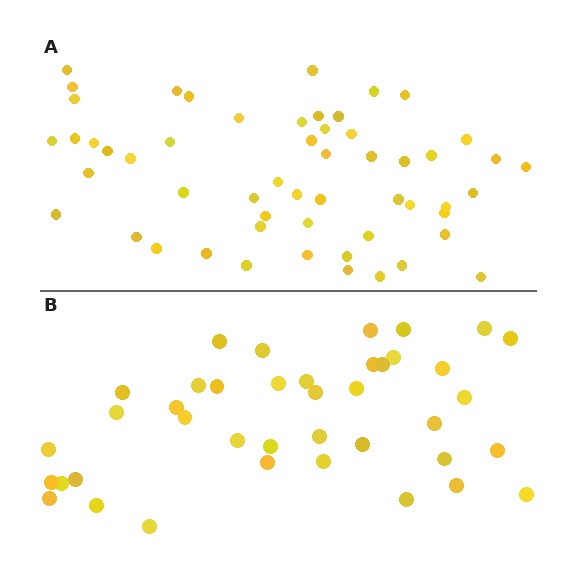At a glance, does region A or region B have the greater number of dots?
Region A (the top region) has more dots.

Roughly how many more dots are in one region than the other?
Region A has approximately 15 more dots than region B.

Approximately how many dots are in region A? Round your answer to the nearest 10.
About 60 dots. (The exact count is 55, which rounds to 60.)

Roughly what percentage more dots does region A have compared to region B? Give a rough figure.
About 40% more.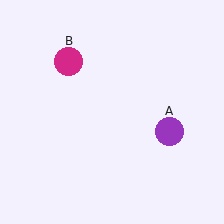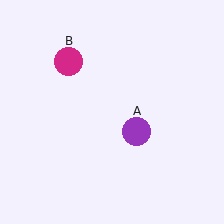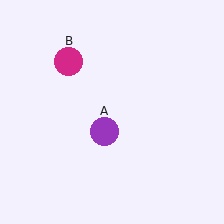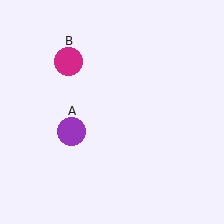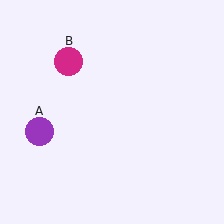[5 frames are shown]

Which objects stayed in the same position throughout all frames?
Magenta circle (object B) remained stationary.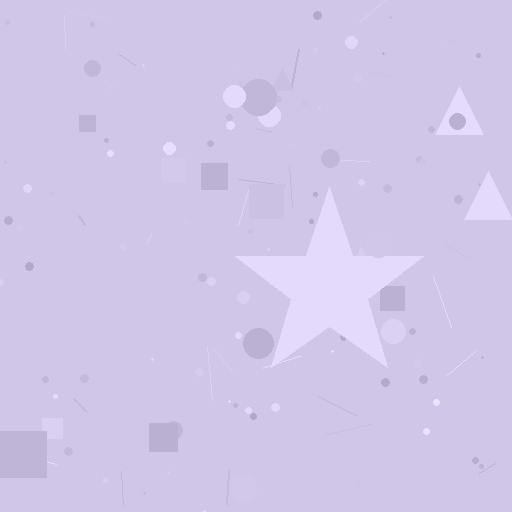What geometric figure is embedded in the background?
A star is embedded in the background.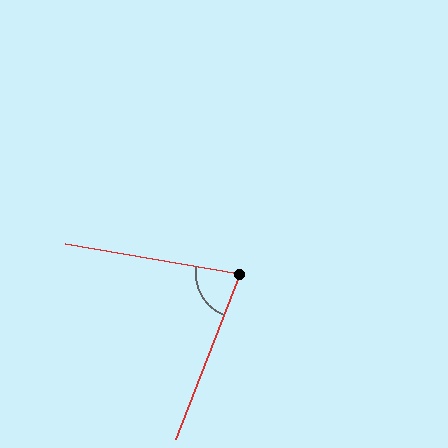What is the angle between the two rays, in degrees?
Approximately 78 degrees.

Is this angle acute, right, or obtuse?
It is acute.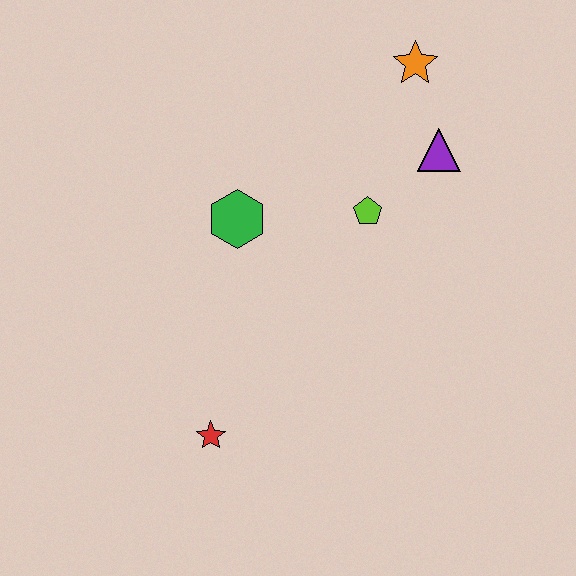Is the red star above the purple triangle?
No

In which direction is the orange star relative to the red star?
The orange star is above the red star.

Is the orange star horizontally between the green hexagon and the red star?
No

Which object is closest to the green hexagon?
The lime pentagon is closest to the green hexagon.